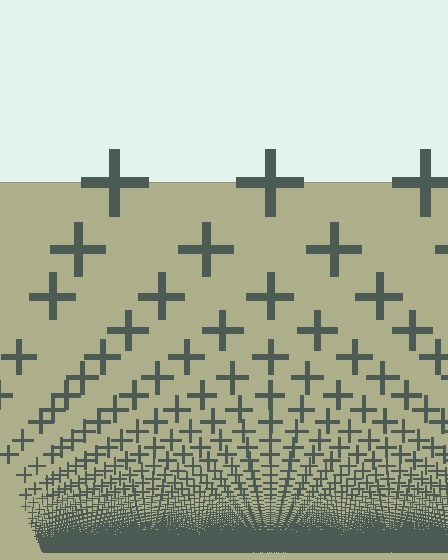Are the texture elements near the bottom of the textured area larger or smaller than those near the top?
Smaller. The gradient is inverted — elements near the bottom are smaller and denser.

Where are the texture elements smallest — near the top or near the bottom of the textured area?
Near the bottom.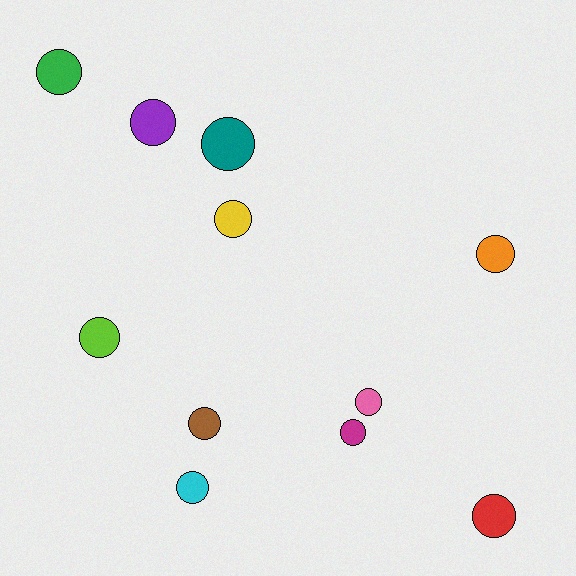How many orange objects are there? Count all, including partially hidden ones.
There is 1 orange object.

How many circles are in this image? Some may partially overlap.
There are 11 circles.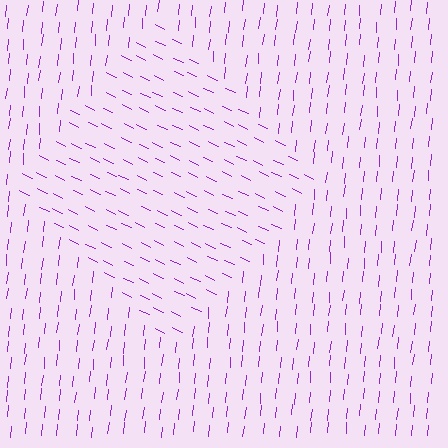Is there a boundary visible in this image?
Yes, there is a texture boundary formed by a change in line orientation.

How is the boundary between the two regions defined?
The boundary is defined purely by a change in line orientation (approximately 70 degrees difference). All lines are the same color and thickness.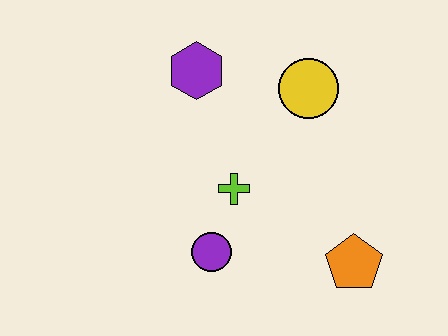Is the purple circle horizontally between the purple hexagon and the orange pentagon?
Yes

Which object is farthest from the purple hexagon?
The orange pentagon is farthest from the purple hexagon.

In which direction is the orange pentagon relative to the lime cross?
The orange pentagon is to the right of the lime cross.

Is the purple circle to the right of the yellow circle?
No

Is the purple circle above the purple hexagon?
No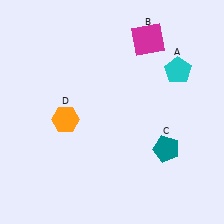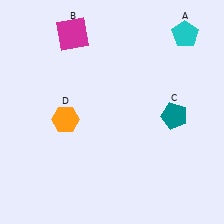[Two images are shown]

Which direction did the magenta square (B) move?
The magenta square (B) moved left.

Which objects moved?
The objects that moved are: the cyan pentagon (A), the magenta square (B), the teal pentagon (C).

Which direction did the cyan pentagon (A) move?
The cyan pentagon (A) moved up.